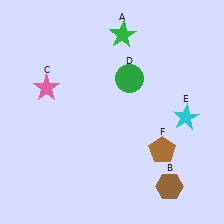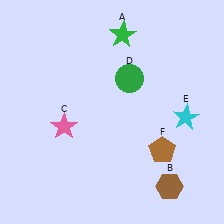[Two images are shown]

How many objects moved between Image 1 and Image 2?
1 object moved between the two images.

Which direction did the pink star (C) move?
The pink star (C) moved down.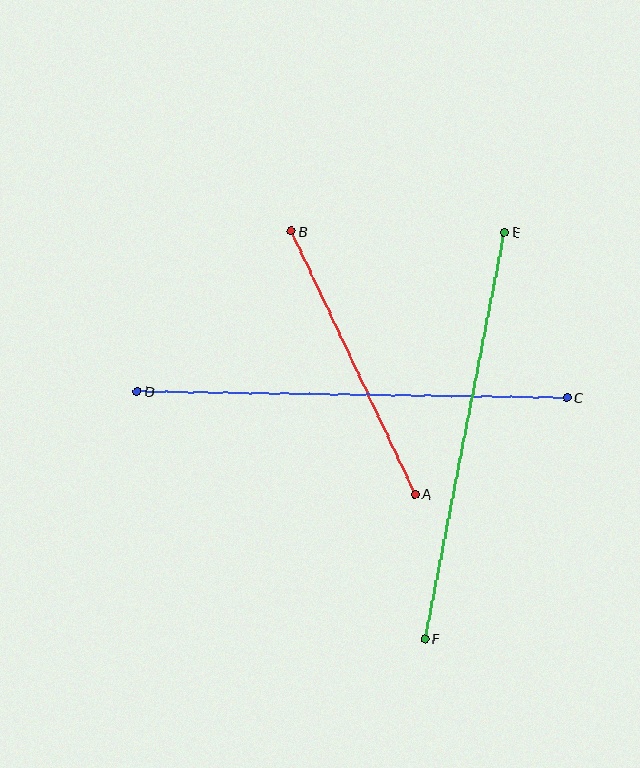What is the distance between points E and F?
The distance is approximately 414 pixels.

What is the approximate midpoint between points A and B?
The midpoint is at approximately (353, 362) pixels.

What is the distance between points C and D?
The distance is approximately 430 pixels.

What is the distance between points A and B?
The distance is approximately 291 pixels.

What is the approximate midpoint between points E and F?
The midpoint is at approximately (464, 436) pixels.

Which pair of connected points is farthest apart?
Points C and D are farthest apart.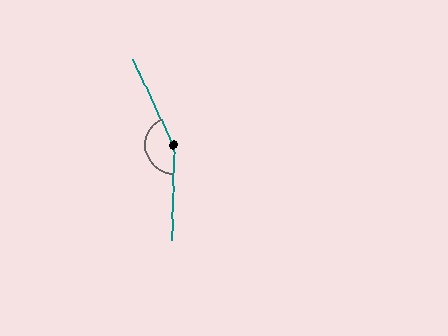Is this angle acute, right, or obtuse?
It is obtuse.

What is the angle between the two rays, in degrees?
Approximately 153 degrees.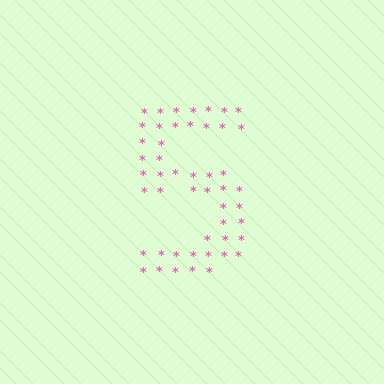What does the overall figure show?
The overall figure shows the digit 5.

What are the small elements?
The small elements are asterisks.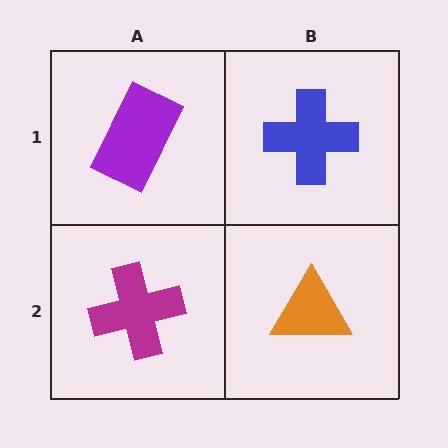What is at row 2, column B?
An orange triangle.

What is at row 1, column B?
A blue cross.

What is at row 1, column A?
A purple rectangle.